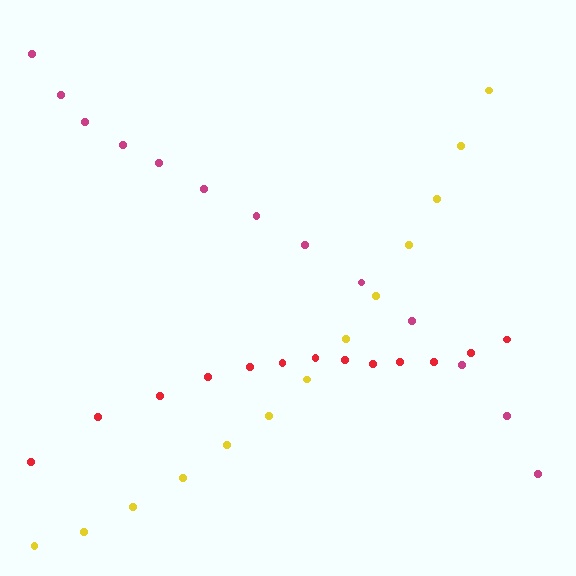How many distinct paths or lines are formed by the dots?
There are 3 distinct paths.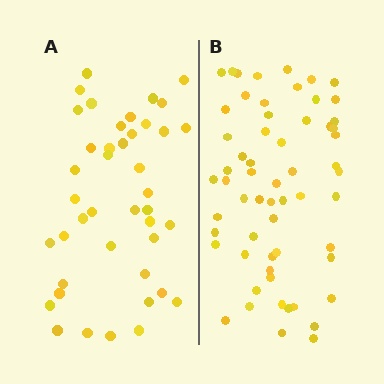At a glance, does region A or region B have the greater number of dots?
Region B (the right region) has more dots.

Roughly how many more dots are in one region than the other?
Region B has approximately 20 more dots than region A.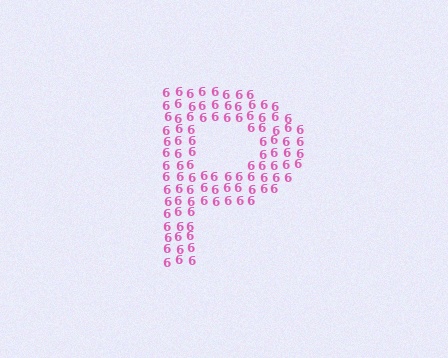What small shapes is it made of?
It is made of small digit 6's.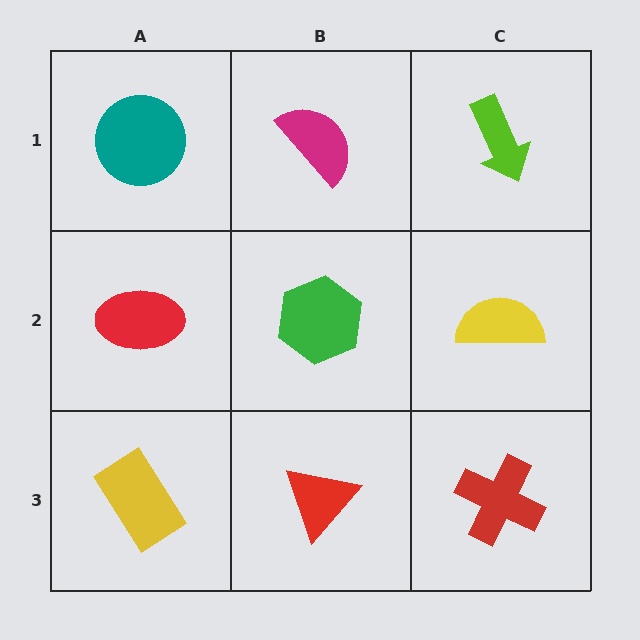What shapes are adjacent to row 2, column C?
A lime arrow (row 1, column C), a red cross (row 3, column C), a green hexagon (row 2, column B).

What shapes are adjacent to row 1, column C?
A yellow semicircle (row 2, column C), a magenta semicircle (row 1, column B).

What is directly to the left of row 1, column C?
A magenta semicircle.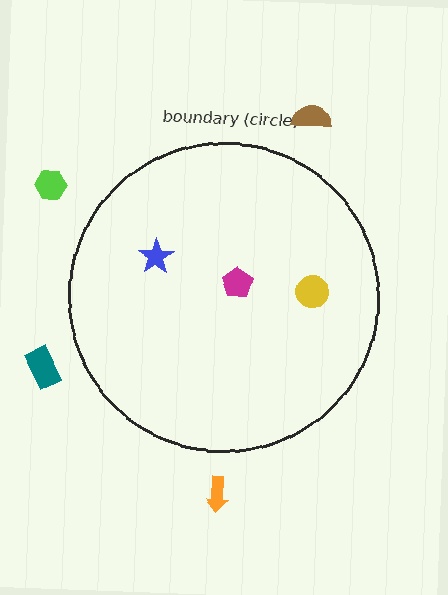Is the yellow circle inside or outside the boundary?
Inside.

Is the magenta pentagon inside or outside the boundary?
Inside.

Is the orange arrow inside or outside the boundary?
Outside.